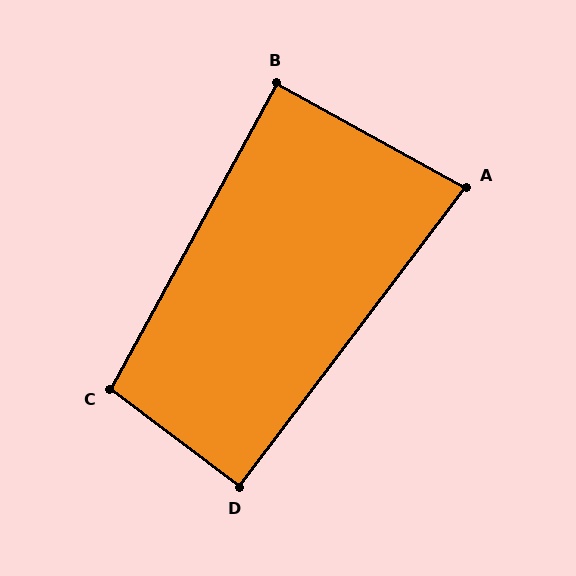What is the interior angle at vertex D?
Approximately 90 degrees (approximately right).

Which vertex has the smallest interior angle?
A, at approximately 82 degrees.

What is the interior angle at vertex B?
Approximately 90 degrees (approximately right).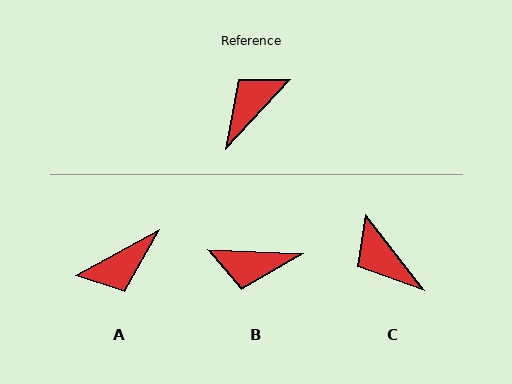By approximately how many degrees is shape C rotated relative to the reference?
Approximately 81 degrees counter-clockwise.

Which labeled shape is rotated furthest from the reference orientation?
A, about 162 degrees away.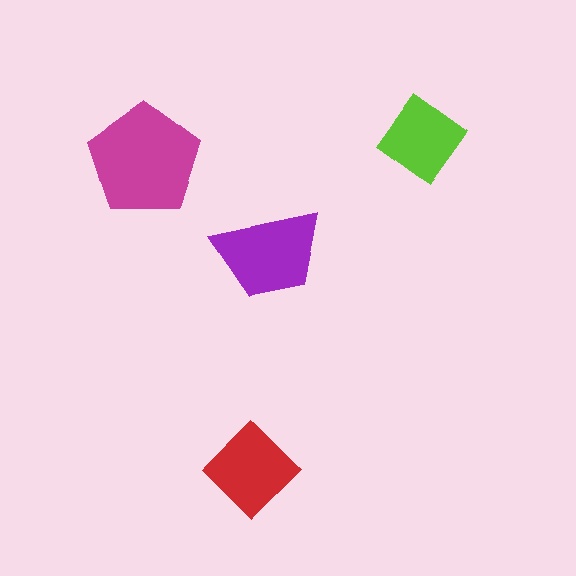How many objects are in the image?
There are 4 objects in the image.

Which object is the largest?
The magenta pentagon.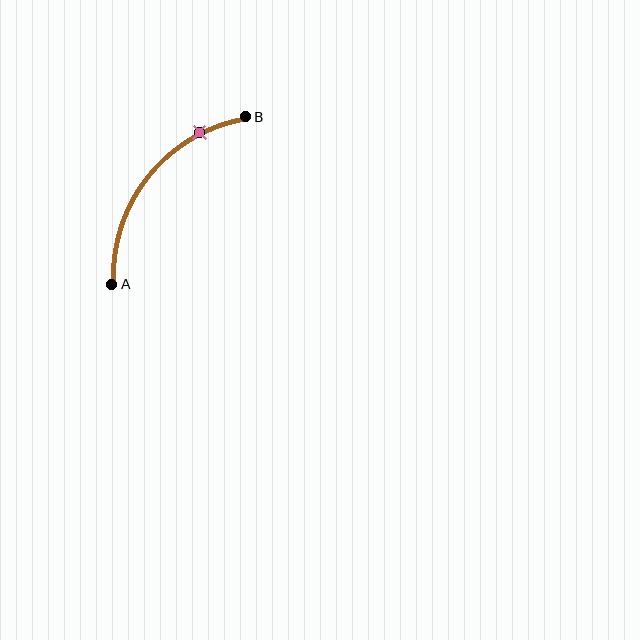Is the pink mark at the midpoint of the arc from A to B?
No. The pink mark lies on the arc but is closer to endpoint B. The arc midpoint would be at the point on the curve equidistant along the arc from both A and B.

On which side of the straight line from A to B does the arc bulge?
The arc bulges above and to the left of the straight line connecting A and B.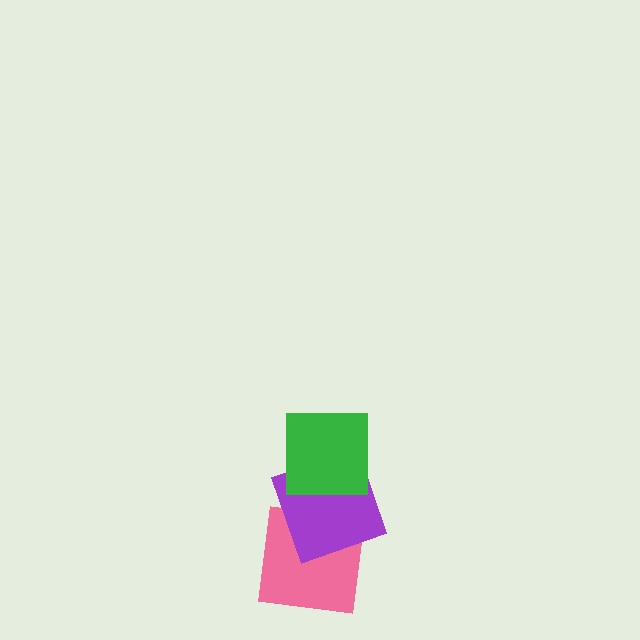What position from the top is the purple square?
The purple square is 2nd from the top.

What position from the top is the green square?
The green square is 1st from the top.